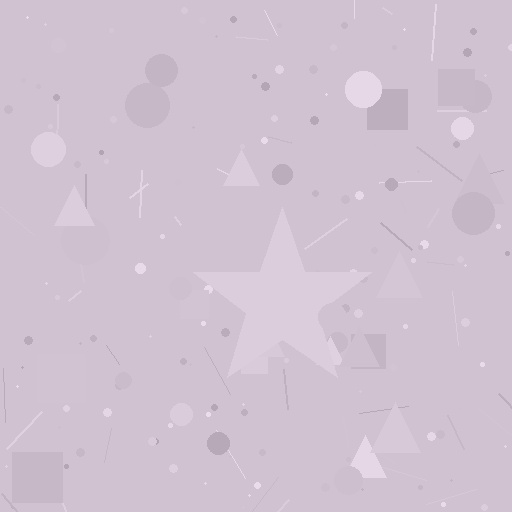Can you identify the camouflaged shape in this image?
The camouflaged shape is a star.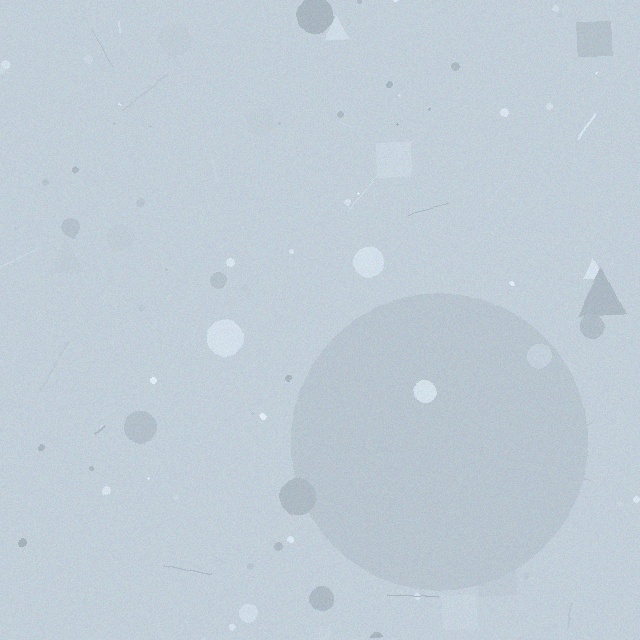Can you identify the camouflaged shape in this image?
The camouflaged shape is a circle.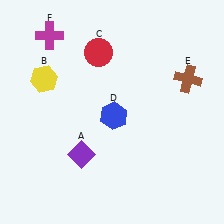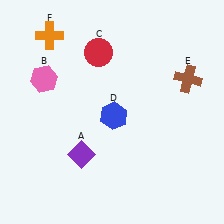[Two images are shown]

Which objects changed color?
B changed from yellow to pink. F changed from magenta to orange.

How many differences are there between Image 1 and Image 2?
There are 2 differences between the two images.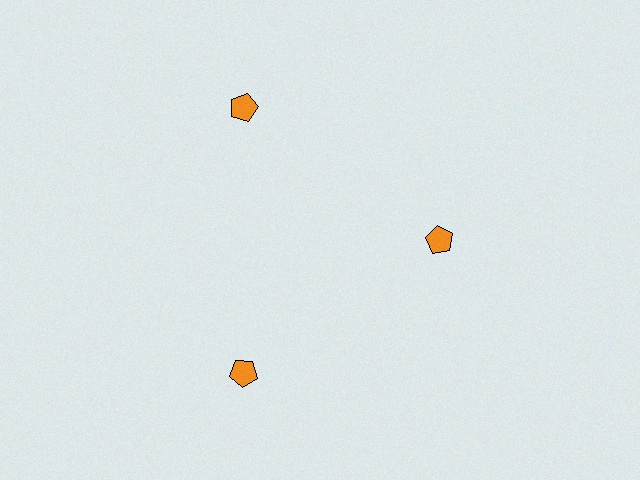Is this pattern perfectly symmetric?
No. The 3 orange pentagons are arranged in a ring, but one element near the 3 o'clock position is pulled inward toward the center, breaking the 3-fold rotational symmetry.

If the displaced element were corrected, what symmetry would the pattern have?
It would have 3-fold rotational symmetry — the pattern would map onto itself every 120 degrees.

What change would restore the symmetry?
The symmetry would be restored by moving it outward, back onto the ring so that all 3 pentagons sit at equal angles and equal distance from the center.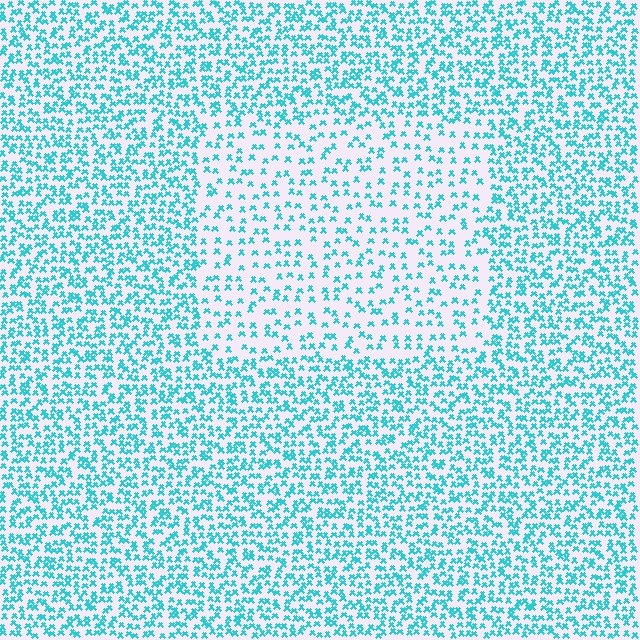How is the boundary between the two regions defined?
The boundary is defined by a change in element density (approximately 2.0x ratio). All elements are the same color, size, and shape.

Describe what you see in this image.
The image contains small cyan elements arranged at two different densities. A rectangle-shaped region is visible where the elements are less densely packed than the surrounding area.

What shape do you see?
I see a rectangle.